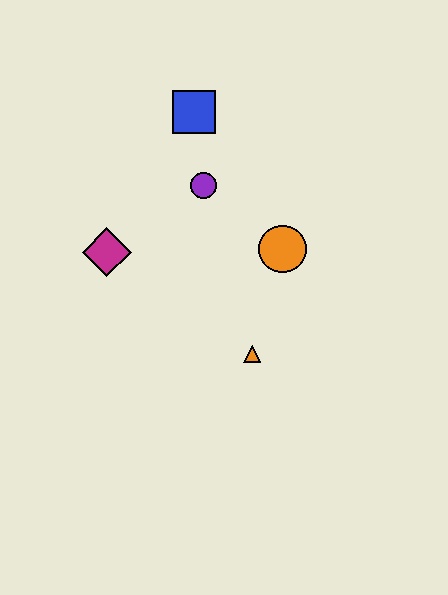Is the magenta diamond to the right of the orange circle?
No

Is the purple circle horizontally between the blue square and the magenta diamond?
No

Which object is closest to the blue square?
The purple circle is closest to the blue square.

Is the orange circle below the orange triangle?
No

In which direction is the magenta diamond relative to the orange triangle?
The magenta diamond is to the left of the orange triangle.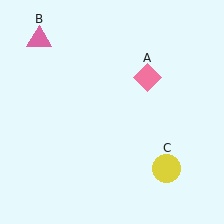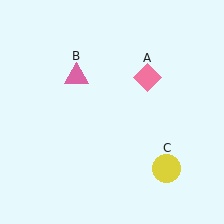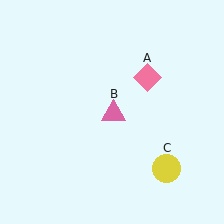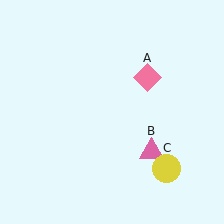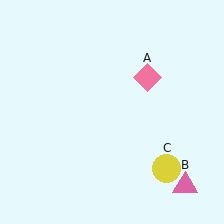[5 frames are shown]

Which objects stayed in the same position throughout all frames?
Pink diamond (object A) and yellow circle (object C) remained stationary.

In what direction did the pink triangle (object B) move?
The pink triangle (object B) moved down and to the right.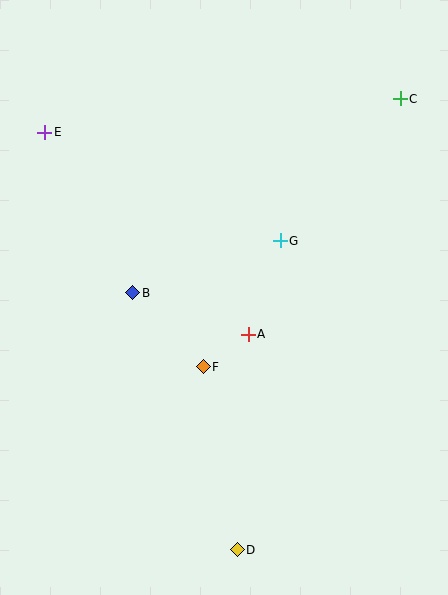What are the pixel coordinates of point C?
Point C is at (400, 99).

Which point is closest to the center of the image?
Point A at (248, 334) is closest to the center.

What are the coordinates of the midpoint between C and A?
The midpoint between C and A is at (324, 216).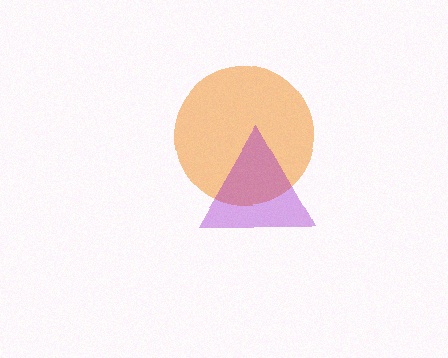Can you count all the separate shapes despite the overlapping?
Yes, there are 2 separate shapes.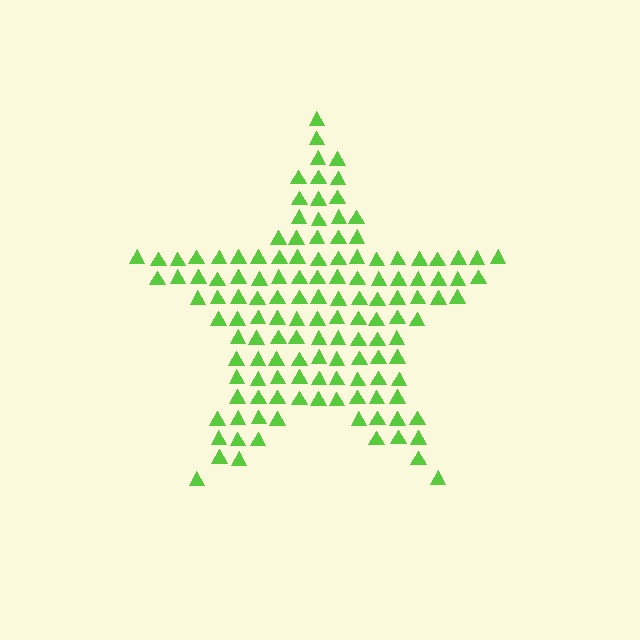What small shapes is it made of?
It is made of small triangles.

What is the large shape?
The large shape is a star.